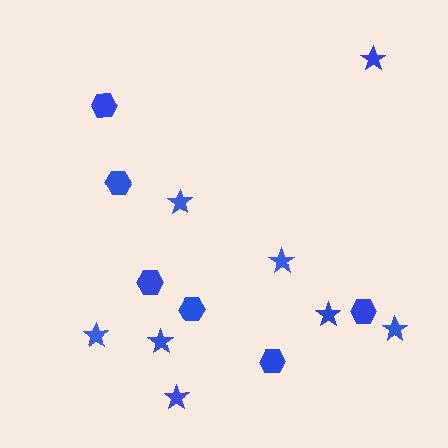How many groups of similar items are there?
There are 2 groups: one group of hexagons (6) and one group of stars (8).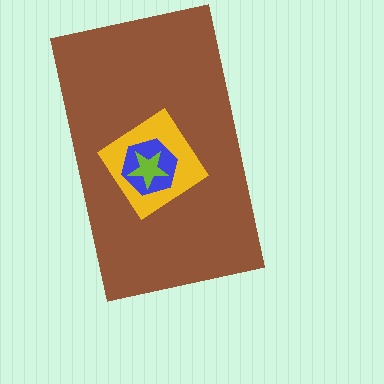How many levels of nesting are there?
4.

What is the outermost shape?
The brown rectangle.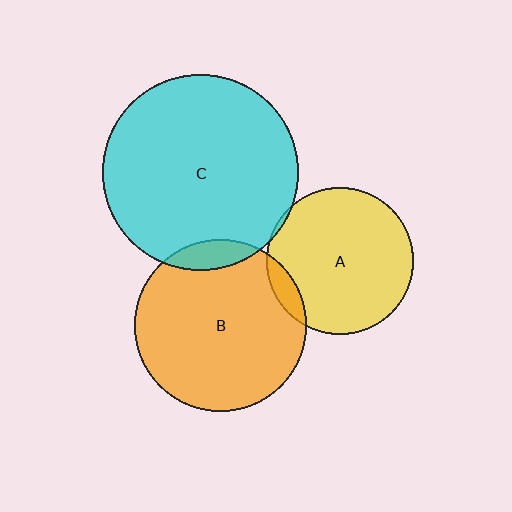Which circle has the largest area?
Circle C (cyan).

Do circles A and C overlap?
Yes.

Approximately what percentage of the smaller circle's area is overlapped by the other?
Approximately 5%.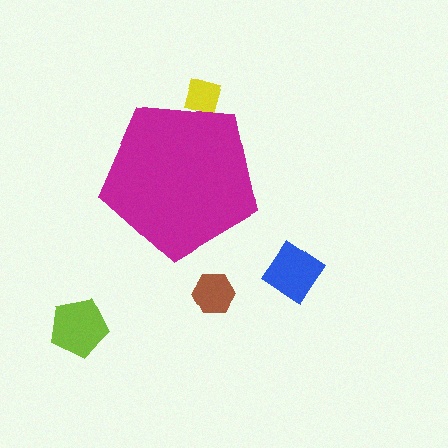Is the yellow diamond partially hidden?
Yes, the yellow diamond is partially hidden behind the magenta pentagon.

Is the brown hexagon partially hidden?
No, the brown hexagon is fully visible.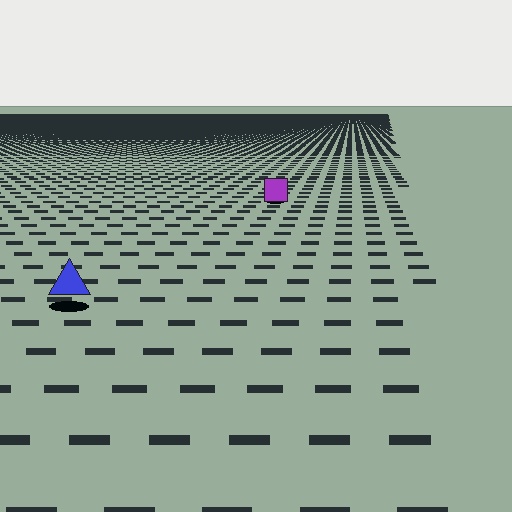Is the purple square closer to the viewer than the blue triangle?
No. The blue triangle is closer — you can tell from the texture gradient: the ground texture is coarser near it.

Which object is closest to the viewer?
The blue triangle is closest. The texture marks near it are larger and more spread out.